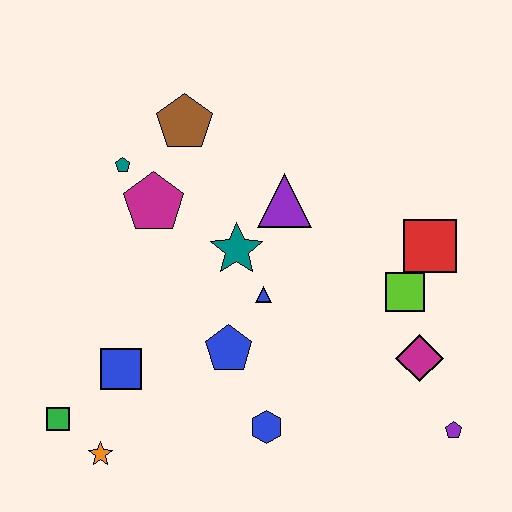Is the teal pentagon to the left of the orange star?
No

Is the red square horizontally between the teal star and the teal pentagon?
No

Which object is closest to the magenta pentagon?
The teal pentagon is closest to the magenta pentagon.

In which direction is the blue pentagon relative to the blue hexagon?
The blue pentagon is above the blue hexagon.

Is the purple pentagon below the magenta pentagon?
Yes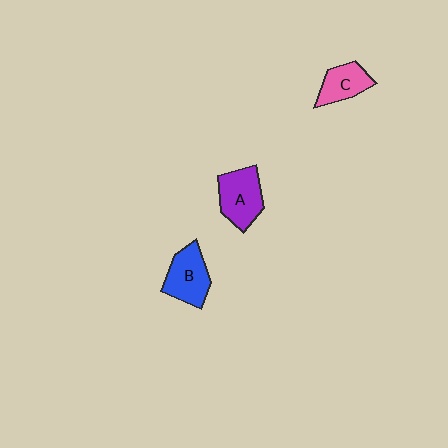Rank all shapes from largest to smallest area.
From largest to smallest: A (purple), B (blue), C (pink).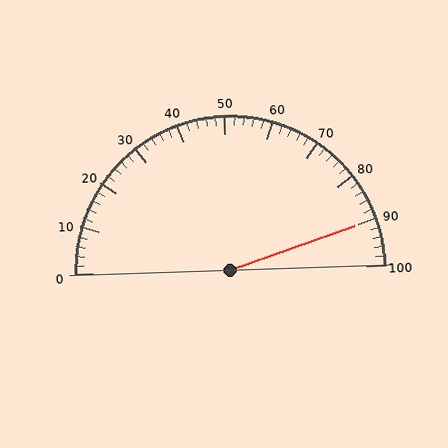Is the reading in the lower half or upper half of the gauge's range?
The reading is in the upper half of the range (0 to 100).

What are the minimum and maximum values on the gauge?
The gauge ranges from 0 to 100.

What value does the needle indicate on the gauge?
The needle indicates approximately 90.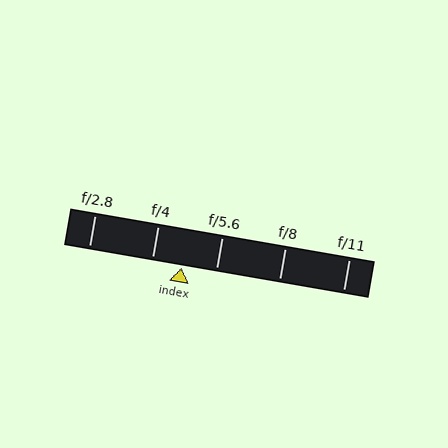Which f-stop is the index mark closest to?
The index mark is closest to f/4.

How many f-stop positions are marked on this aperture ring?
There are 5 f-stop positions marked.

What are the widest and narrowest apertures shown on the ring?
The widest aperture shown is f/2.8 and the narrowest is f/11.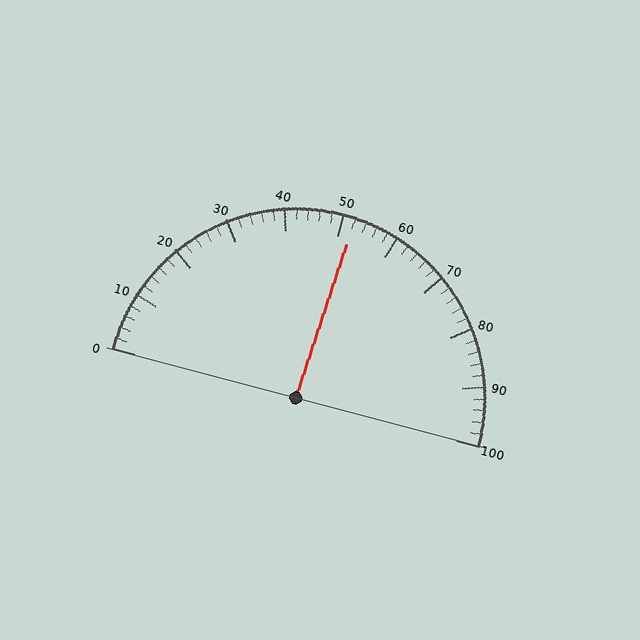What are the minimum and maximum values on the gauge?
The gauge ranges from 0 to 100.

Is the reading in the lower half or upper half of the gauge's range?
The reading is in the upper half of the range (0 to 100).